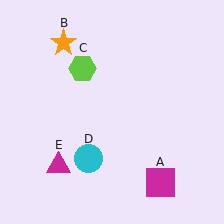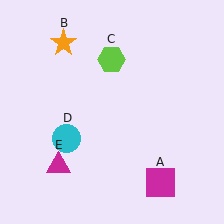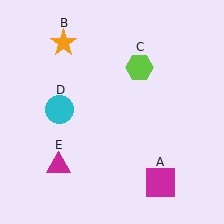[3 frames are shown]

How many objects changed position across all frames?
2 objects changed position: lime hexagon (object C), cyan circle (object D).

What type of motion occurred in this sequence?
The lime hexagon (object C), cyan circle (object D) rotated clockwise around the center of the scene.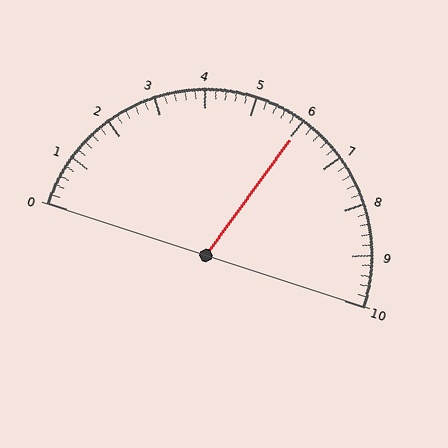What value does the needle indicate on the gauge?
The needle indicates approximately 6.0.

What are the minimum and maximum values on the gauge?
The gauge ranges from 0 to 10.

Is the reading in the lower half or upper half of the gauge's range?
The reading is in the upper half of the range (0 to 10).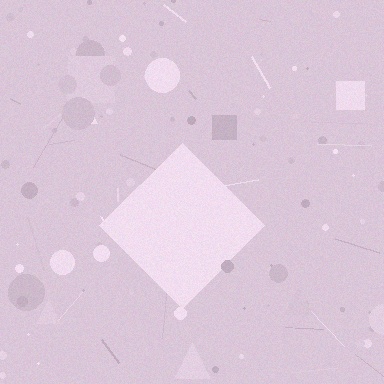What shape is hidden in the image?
A diamond is hidden in the image.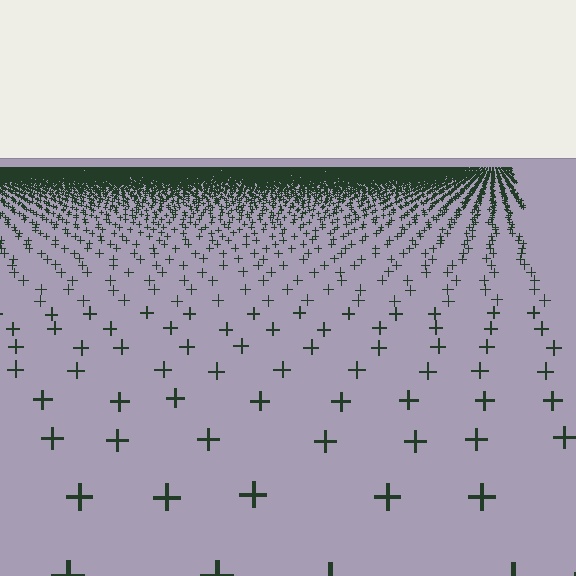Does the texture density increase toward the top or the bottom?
Density increases toward the top.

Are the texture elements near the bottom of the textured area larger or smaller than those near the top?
Larger. Near the bottom, elements are closer to the viewer and appear at a bigger on-screen size.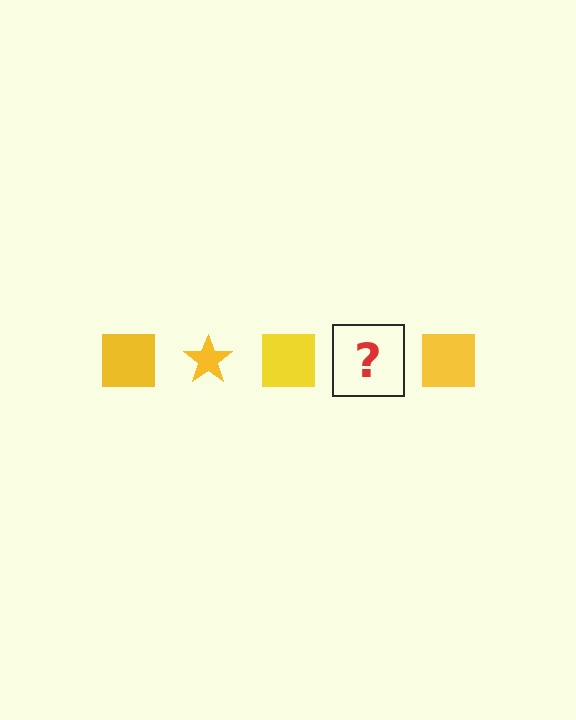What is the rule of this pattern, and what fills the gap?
The rule is that the pattern cycles through square, star shapes in yellow. The gap should be filled with a yellow star.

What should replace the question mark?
The question mark should be replaced with a yellow star.